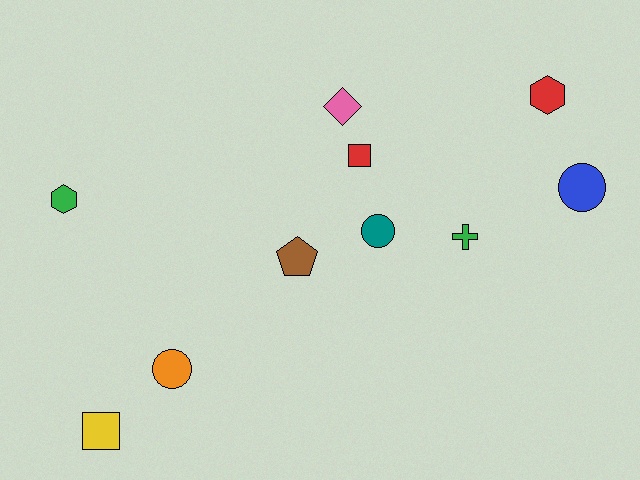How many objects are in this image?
There are 10 objects.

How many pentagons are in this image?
There is 1 pentagon.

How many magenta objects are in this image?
There are no magenta objects.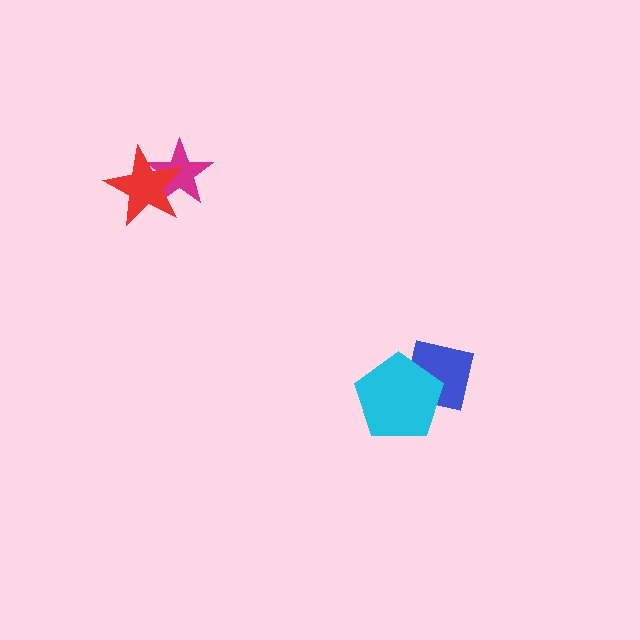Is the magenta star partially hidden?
Yes, it is partially covered by another shape.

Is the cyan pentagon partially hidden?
No, no other shape covers it.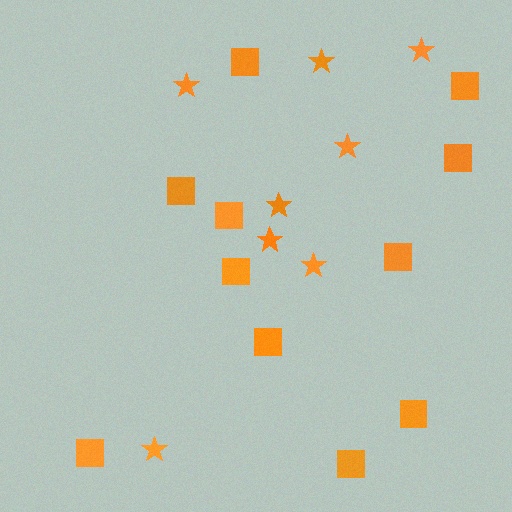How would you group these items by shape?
There are 2 groups: one group of squares (11) and one group of stars (8).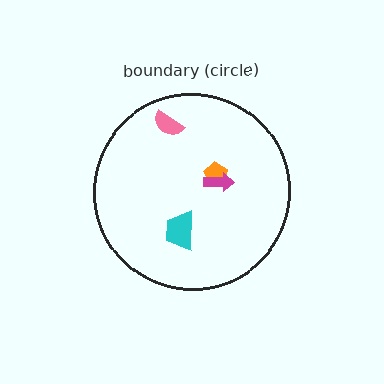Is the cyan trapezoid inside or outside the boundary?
Inside.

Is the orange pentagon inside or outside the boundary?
Inside.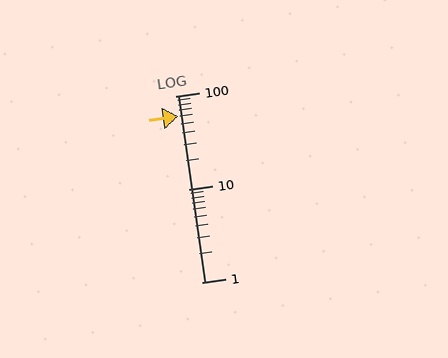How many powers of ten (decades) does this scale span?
The scale spans 2 decades, from 1 to 100.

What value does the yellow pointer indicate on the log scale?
The pointer indicates approximately 60.